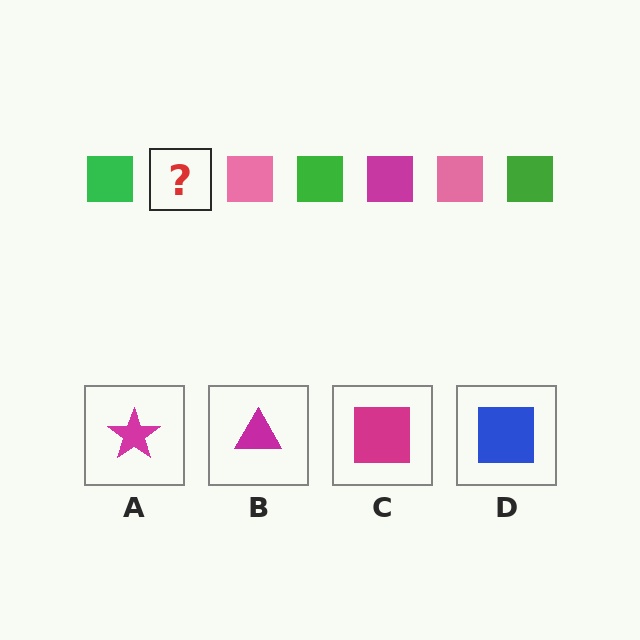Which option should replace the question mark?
Option C.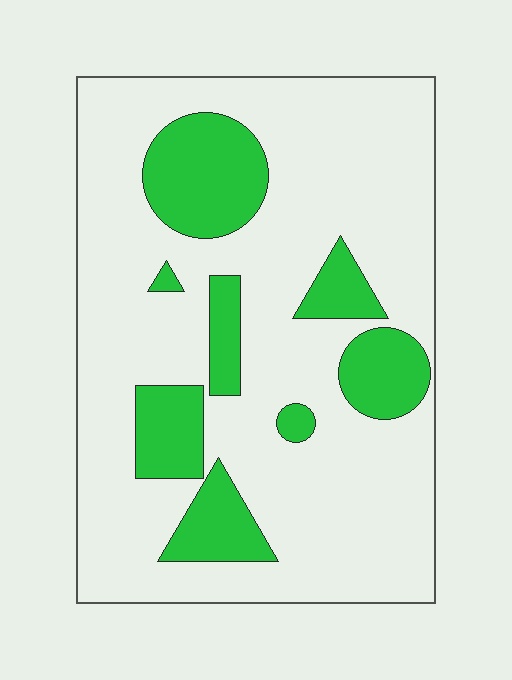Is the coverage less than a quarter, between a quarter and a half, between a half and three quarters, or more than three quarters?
Less than a quarter.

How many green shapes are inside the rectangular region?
8.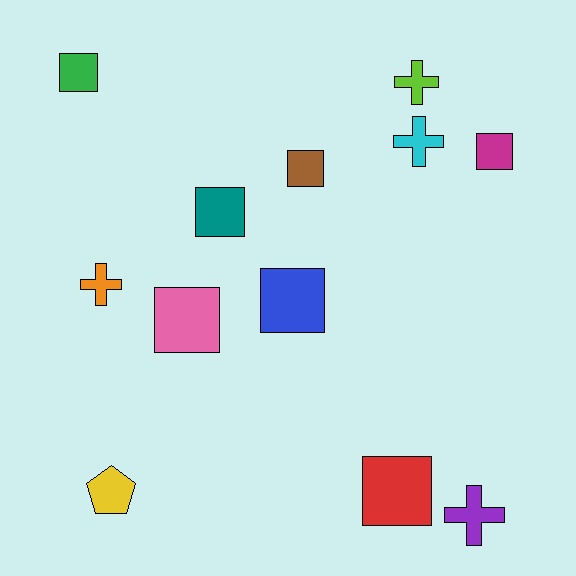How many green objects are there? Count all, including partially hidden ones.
There is 1 green object.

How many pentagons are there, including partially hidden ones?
There is 1 pentagon.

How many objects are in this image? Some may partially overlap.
There are 12 objects.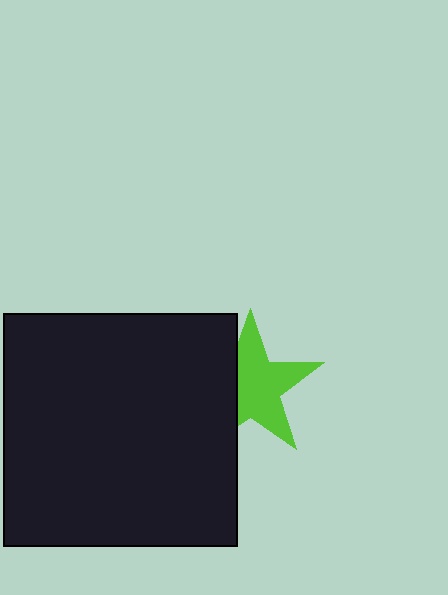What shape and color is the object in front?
The object in front is a black square.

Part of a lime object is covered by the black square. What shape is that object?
It is a star.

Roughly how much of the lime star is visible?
Most of it is visible (roughly 67%).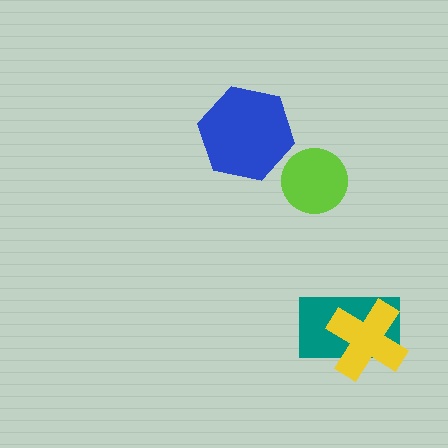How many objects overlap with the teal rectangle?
1 object overlaps with the teal rectangle.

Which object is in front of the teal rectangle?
The yellow cross is in front of the teal rectangle.